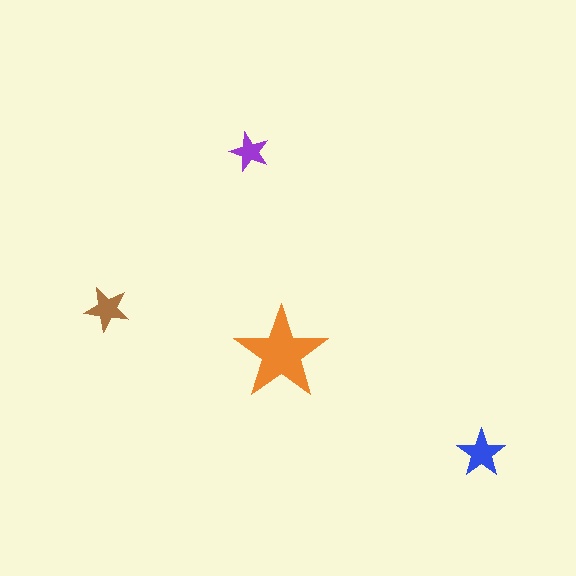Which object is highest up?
The purple star is topmost.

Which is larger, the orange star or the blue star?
The orange one.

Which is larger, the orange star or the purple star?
The orange one.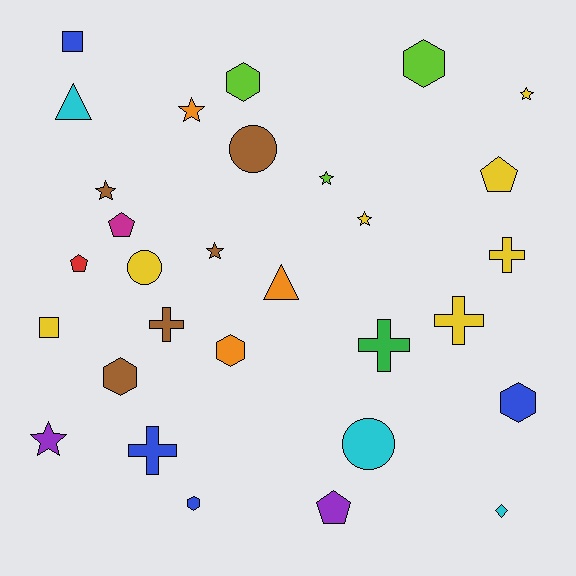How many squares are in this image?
There are 2 squares.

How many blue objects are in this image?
There are 4 blue objects.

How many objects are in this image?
There are 30 objects.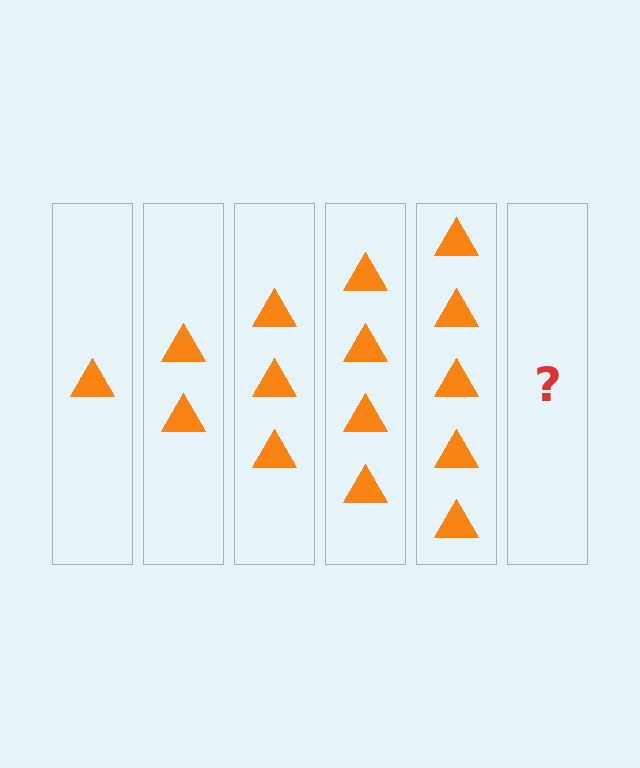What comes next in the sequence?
The next element should be 6 triangles.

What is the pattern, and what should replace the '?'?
The pattern is that each step adds one more triangle. The '?' should be 6 triangles.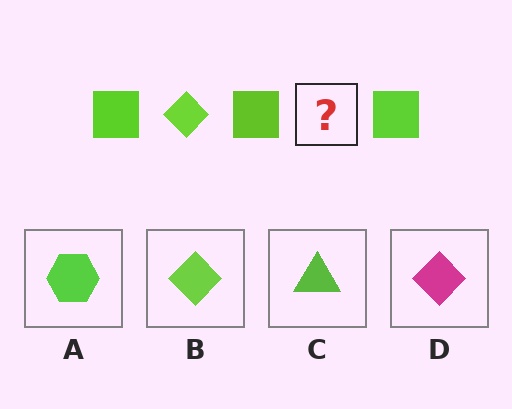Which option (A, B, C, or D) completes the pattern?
B.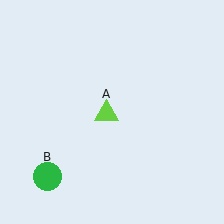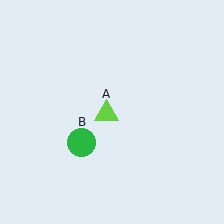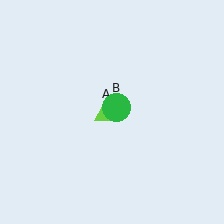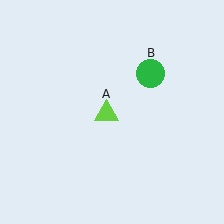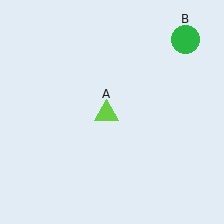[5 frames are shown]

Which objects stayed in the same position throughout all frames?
Lime triangle (object A) remained stationary.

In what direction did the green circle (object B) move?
The green circle (object B) moved up and to the right.